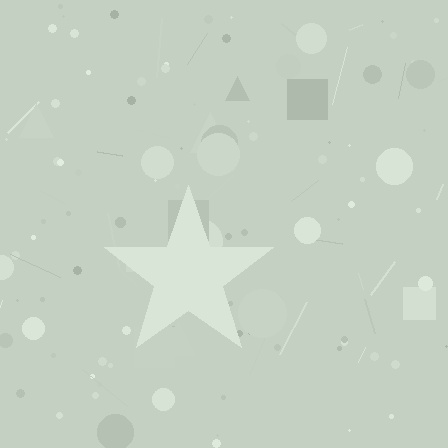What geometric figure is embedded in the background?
A star is embedded in the background.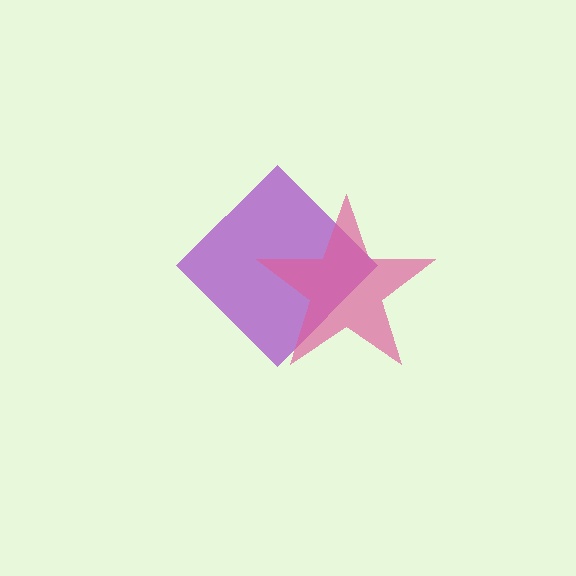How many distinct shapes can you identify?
There are 2 distinct shapes: a purple diamond, a pink star.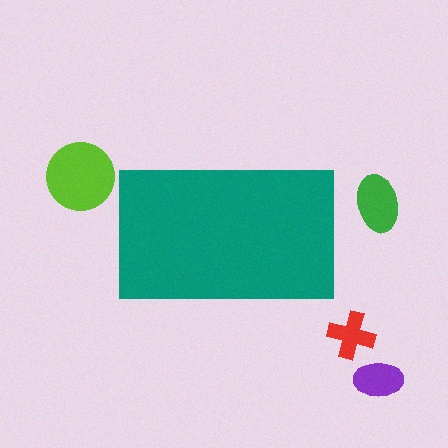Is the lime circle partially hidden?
No, the lime circle is fully visible.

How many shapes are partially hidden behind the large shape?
0 shapes are partially hidden.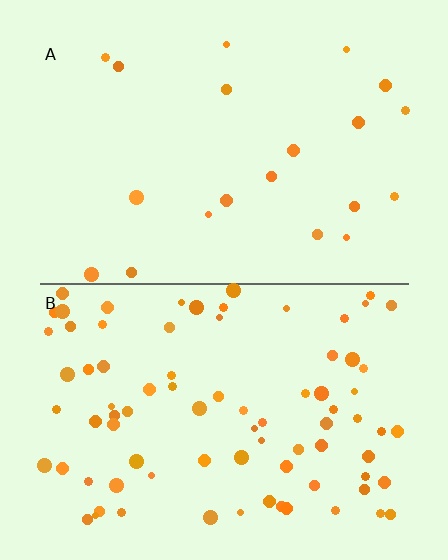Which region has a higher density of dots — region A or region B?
B (the bottom).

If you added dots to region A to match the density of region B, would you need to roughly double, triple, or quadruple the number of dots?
Approximately quadruple.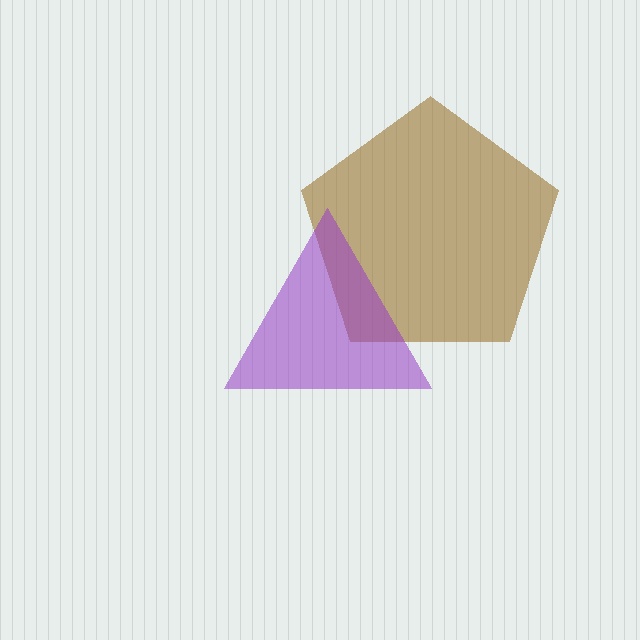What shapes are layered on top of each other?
The layered shapes are: a brown pentagon, a purple triangle.